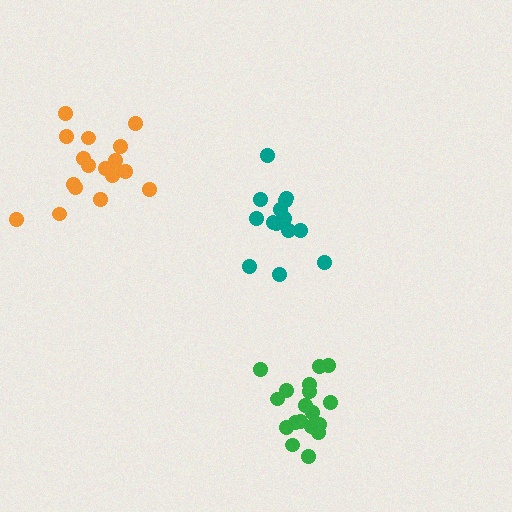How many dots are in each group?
Group 1: 14 dots, Group 2: 18 dots, Group 3: 18 dots (50 total).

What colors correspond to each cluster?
The clusters are colored: teal, green, orange.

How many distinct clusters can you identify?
There are 3 distinct clusters.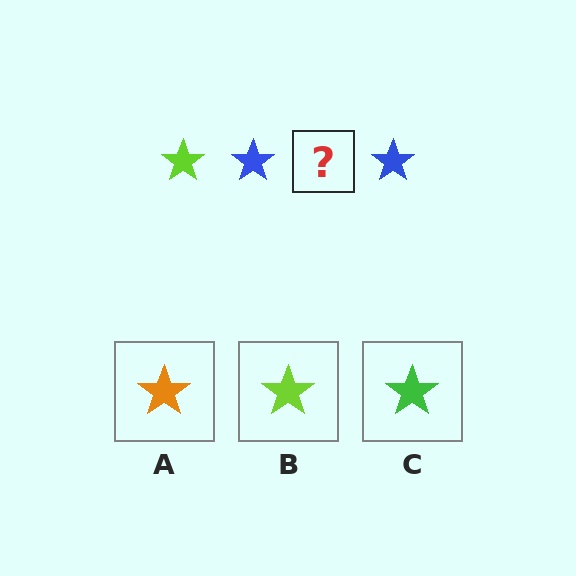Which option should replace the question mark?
Option B.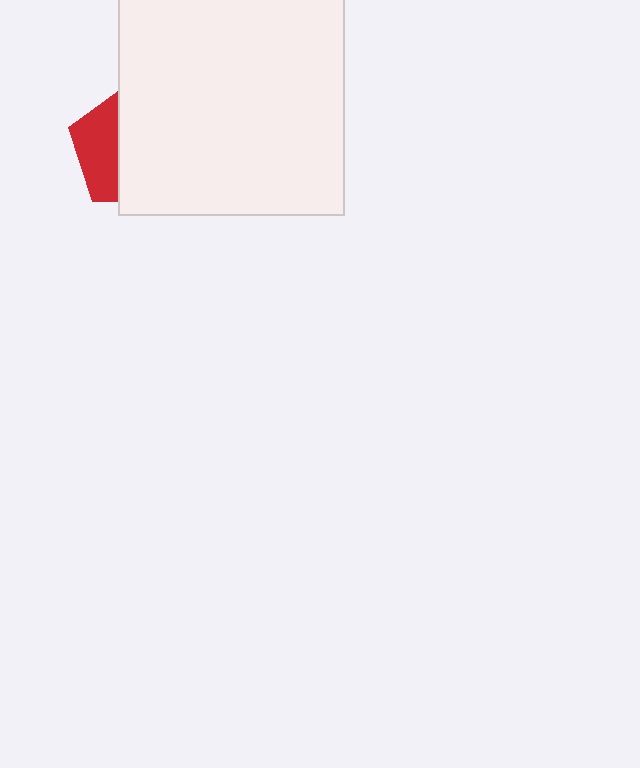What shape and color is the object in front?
The object in front is a white square.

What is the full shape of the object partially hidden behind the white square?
The partially hidden object is a red pentagon.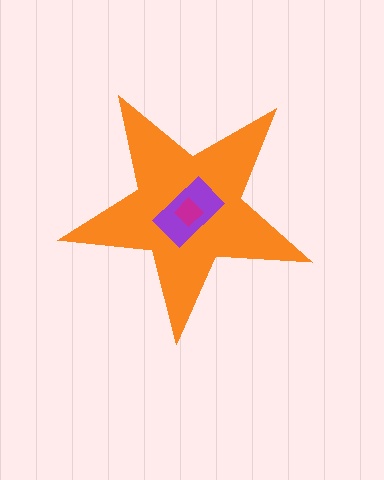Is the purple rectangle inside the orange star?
Yes.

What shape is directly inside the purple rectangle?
The magenta diamond.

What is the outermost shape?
The orange star.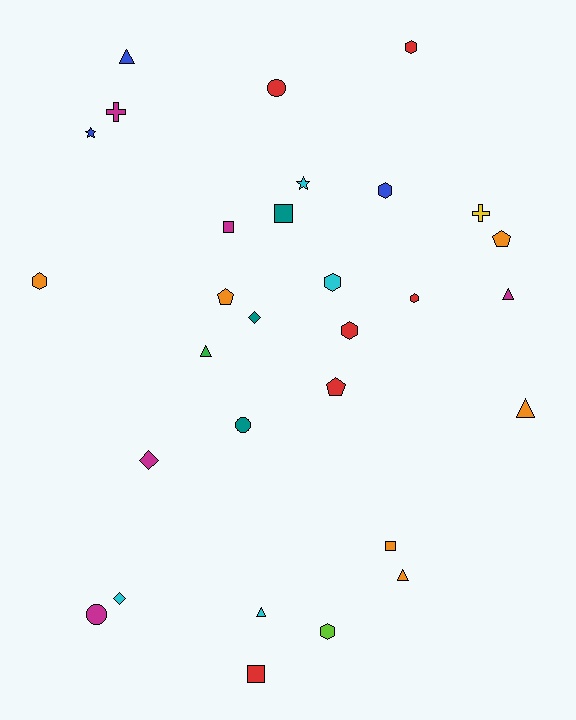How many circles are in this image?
There are 3 circles.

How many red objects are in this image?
There are 6 red objects.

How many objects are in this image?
There are 30 objects.